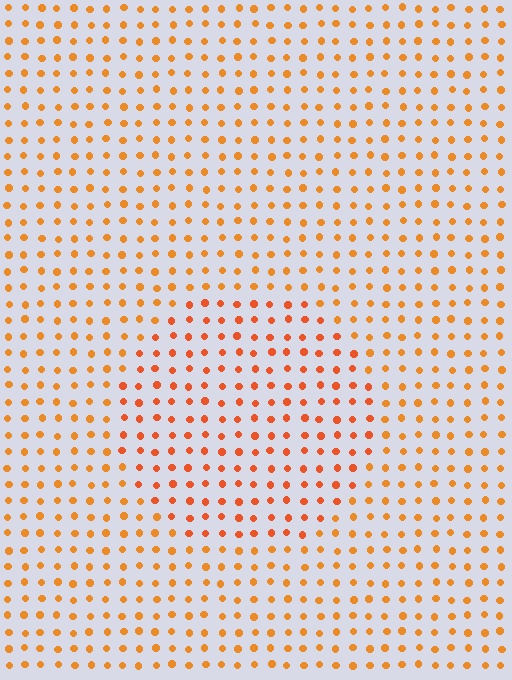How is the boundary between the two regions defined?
The boundary is defined purely by a slight shift in hue (about 17 degrees). Spacing, size, and orientation are identical on both sides.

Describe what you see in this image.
The image is filled with small orange elements in a uniform arrangement. A circle-shaped region is visible where the elements are tinted to a slightly different hue, forming a subtle color boundary.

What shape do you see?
I see a circle.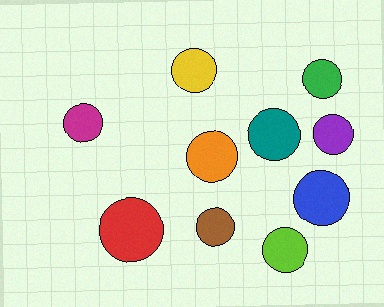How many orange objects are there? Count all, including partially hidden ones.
There is 1 orange object.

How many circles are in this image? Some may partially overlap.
There are 10 circles.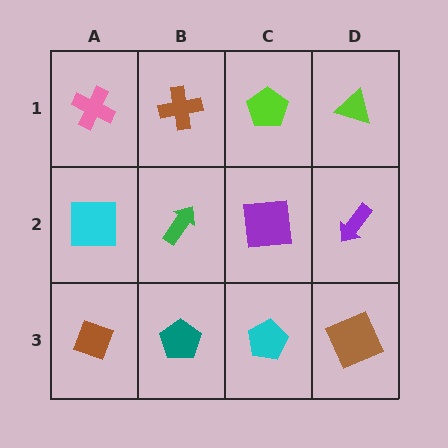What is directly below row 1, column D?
A purple arrow.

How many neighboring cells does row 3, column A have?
2.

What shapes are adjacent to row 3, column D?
A purple arrow (row 2, column D), a cyan pentagon (row 3, column C).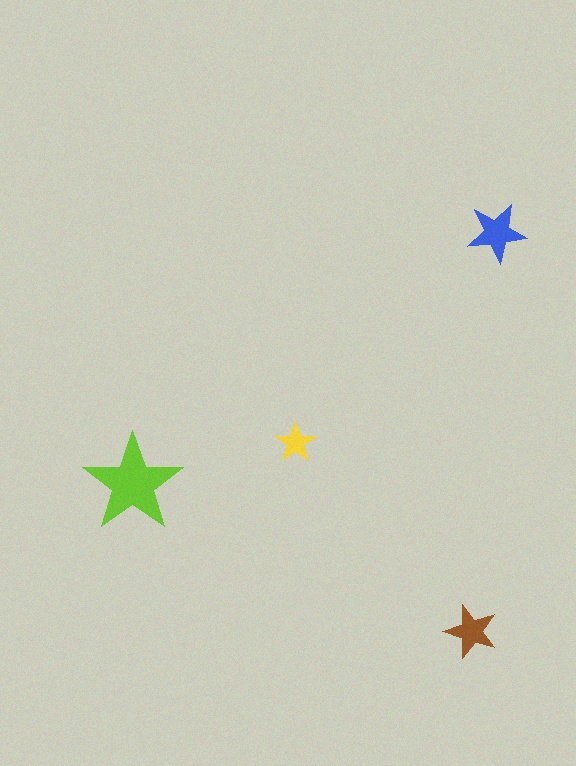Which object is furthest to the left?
The lime star is leftmost.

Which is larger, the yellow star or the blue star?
The blue one.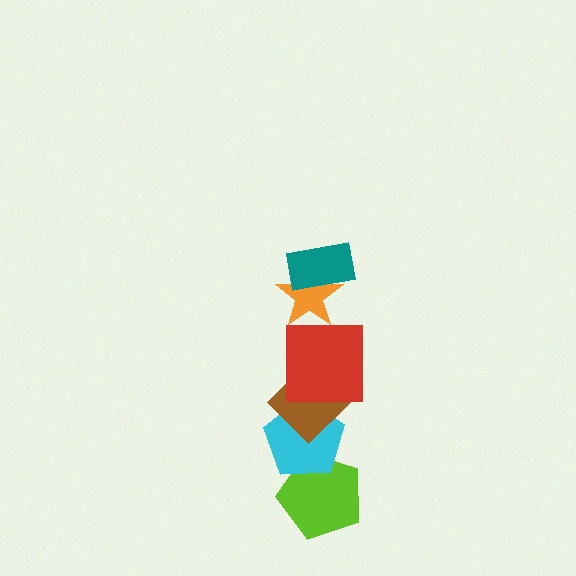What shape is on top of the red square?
The orange star is on top of the red square.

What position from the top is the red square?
The red square is 3rd from the top.